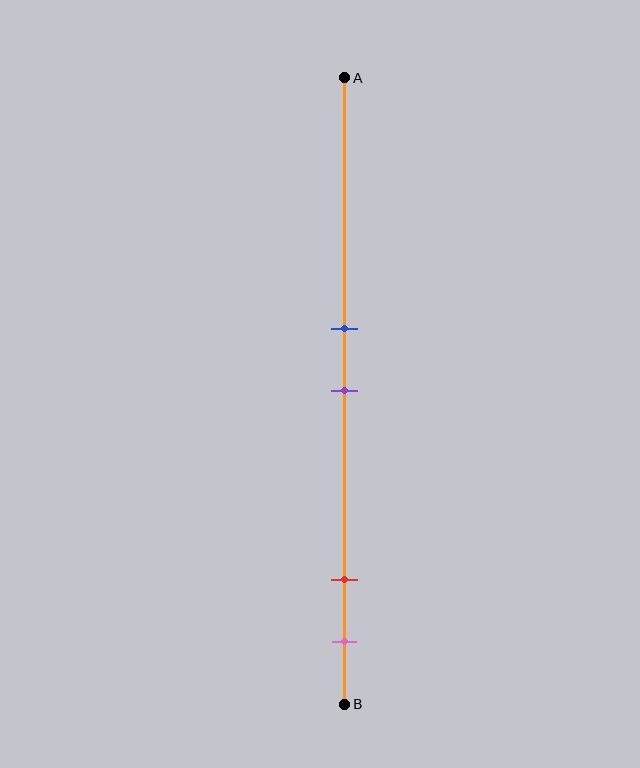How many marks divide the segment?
There are 4 marks dividing the segment.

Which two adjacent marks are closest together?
The blue and purple marks are the closest adjacent pair.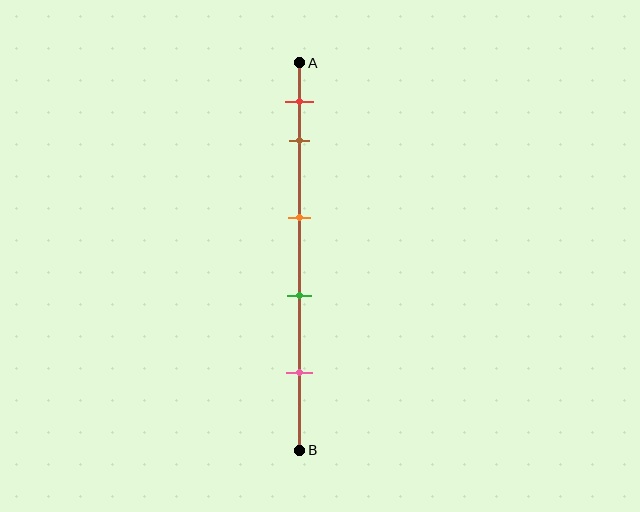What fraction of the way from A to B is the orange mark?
The orange mark is approximately 40% (0.4) of the way from A to B.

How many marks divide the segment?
There are 5 marks dividing the segment.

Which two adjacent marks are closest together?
The red and brown marks are the closest adjacent pair.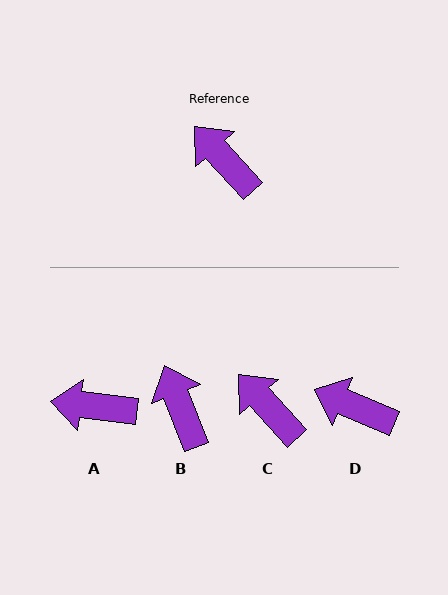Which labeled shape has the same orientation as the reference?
C.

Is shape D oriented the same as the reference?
No, it is off by about 25 degrees.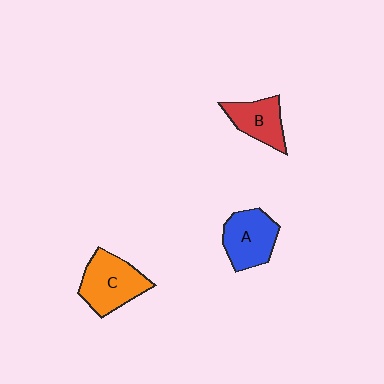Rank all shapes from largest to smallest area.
From largest to smallest: C (orange), A (blue), B (red).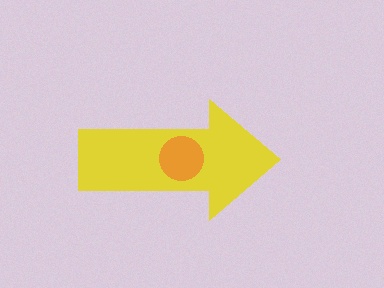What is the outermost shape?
The yellow arrow.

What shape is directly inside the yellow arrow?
The orange circle.